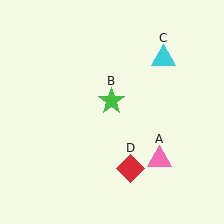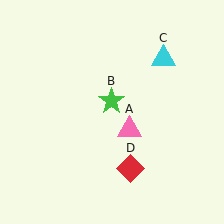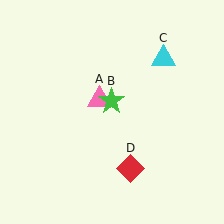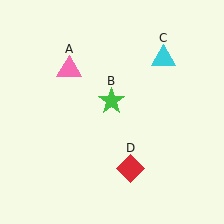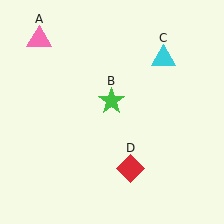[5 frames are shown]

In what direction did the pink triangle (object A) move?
The pink triangle (object A) moved up and to the left.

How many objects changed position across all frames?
1 object changed position: pink triangle (object A).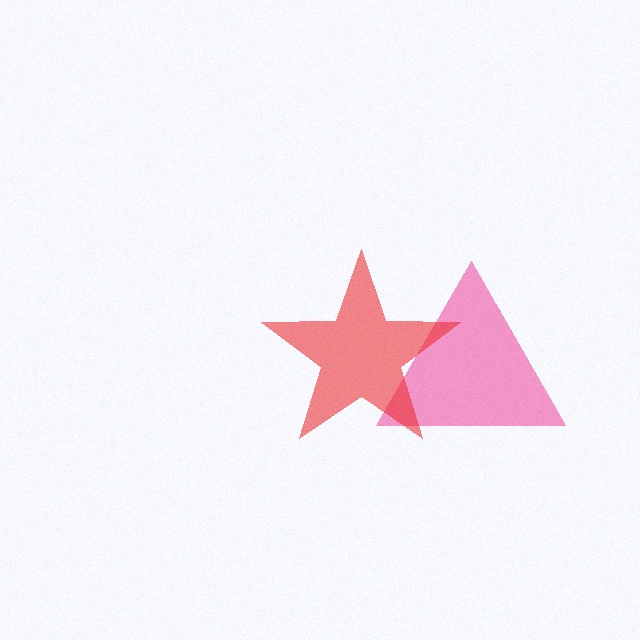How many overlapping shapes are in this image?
There are 2 overlapping shapes in the image.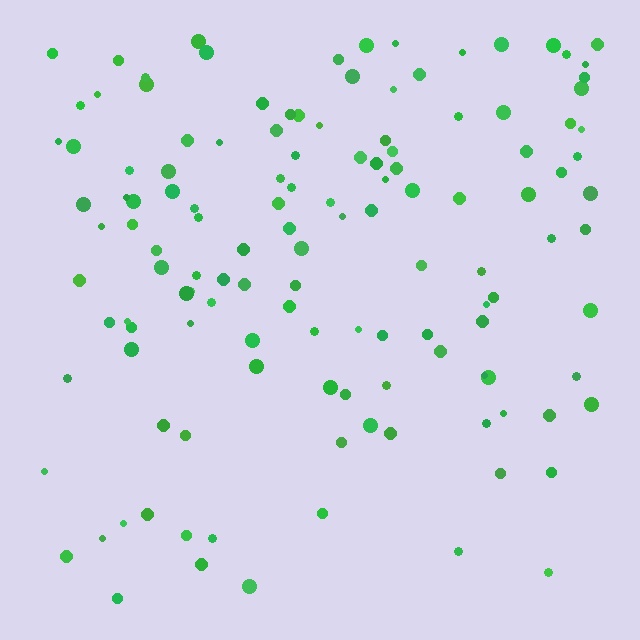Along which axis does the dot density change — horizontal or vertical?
Vertical.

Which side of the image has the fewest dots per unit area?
The bottom.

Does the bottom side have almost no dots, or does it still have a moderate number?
Still a moderate number, just noticeably fewer than the top.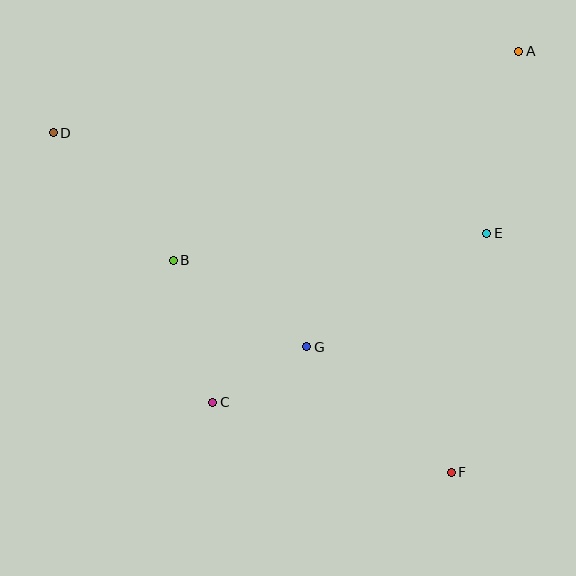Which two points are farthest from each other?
Points D and F are farthest from each other.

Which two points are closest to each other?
Points C and G are closest to each other.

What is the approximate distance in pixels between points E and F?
The distance between E and F is approximately 242 pixels.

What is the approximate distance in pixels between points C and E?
The distance between C and E is approximately 322 pixels.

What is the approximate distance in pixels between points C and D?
The distance between C and D is approximately 313 pixels.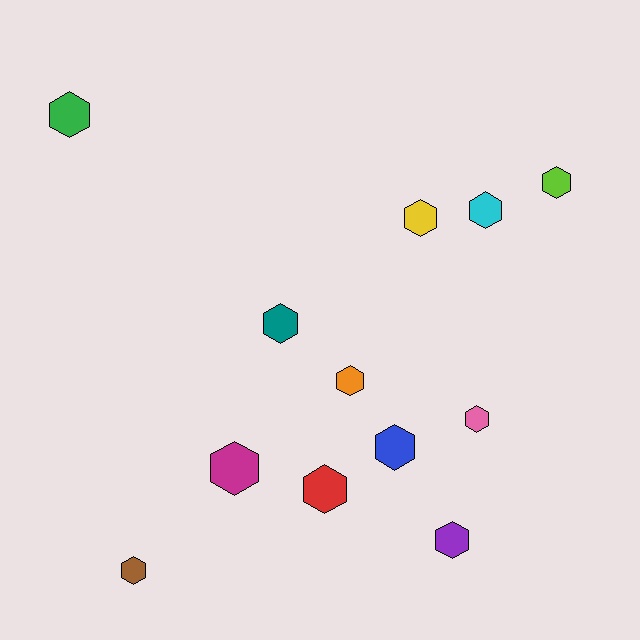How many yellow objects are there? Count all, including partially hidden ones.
There is 1 yellow object.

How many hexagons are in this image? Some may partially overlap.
There are 12 hexagons.